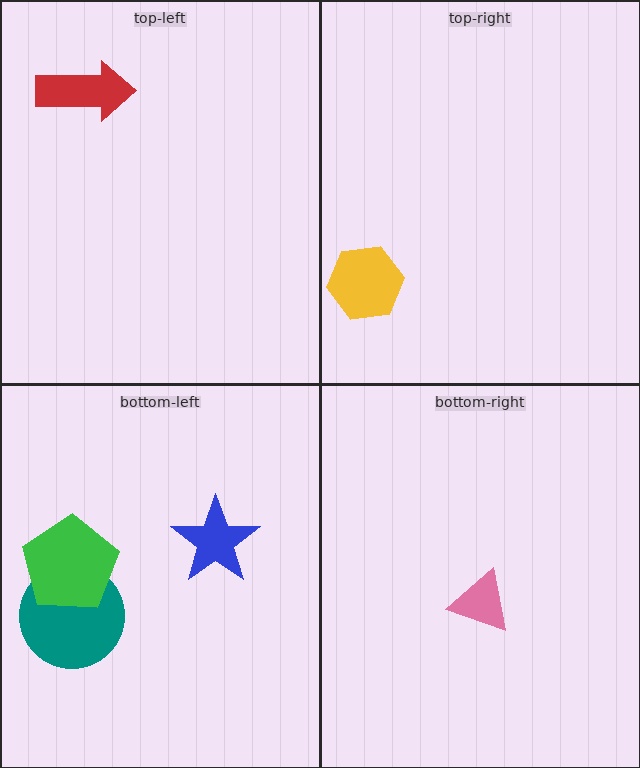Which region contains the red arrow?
The top-left region.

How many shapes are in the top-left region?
1.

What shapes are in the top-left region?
The red arrow.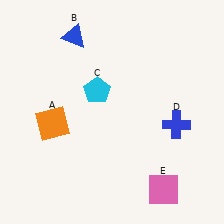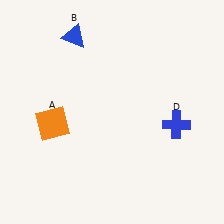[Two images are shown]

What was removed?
The cyan pentagon (C), the pink square (E) were removed in Image 2.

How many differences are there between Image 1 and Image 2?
There are 2 differences between the two images.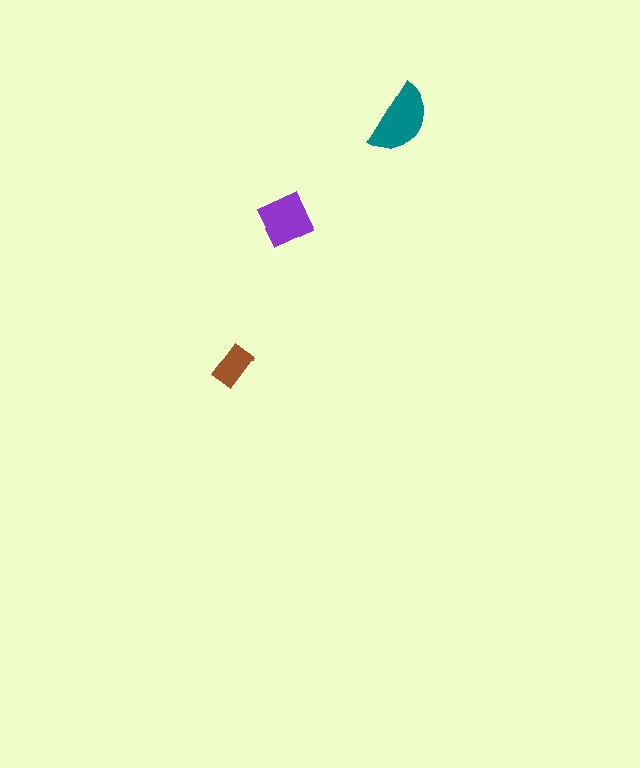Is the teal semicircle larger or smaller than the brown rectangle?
Larger.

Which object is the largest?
The teal semicircle.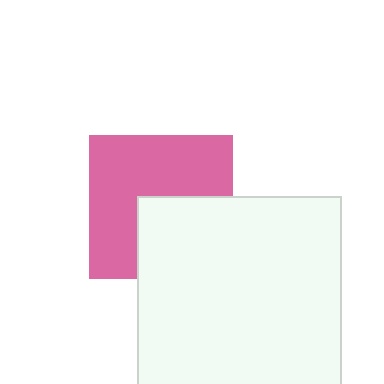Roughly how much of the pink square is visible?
About half of it is visible (roughly 61%).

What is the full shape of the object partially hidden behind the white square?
The partially hidden object is a pink square.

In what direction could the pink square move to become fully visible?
The pink square could move toward the upper-left. That would shift it out from behind the white square entirely.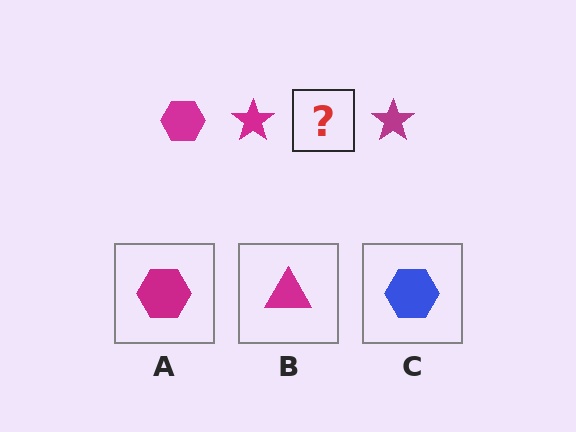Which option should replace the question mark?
Option A.